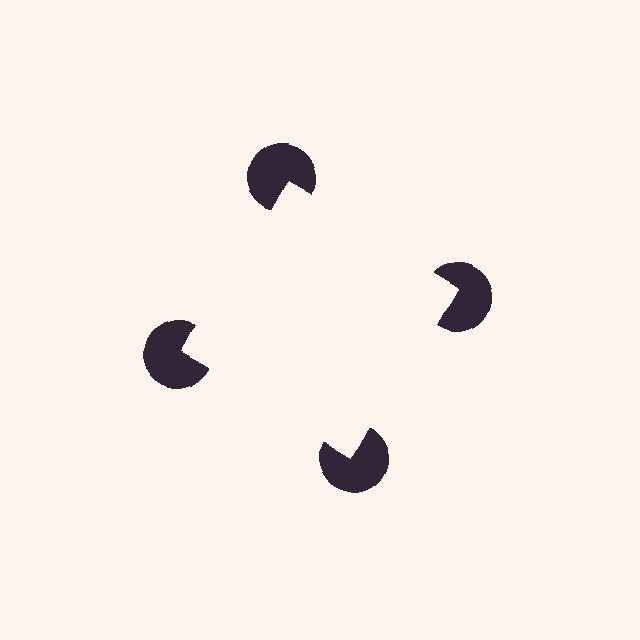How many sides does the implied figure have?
4 sides.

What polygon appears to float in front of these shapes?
An illusory square — its edges are inferred from the aligned wedge cuts in the pac-man discs, not physically drawn.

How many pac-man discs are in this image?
There are 4 — one at each vertex of the illusory square.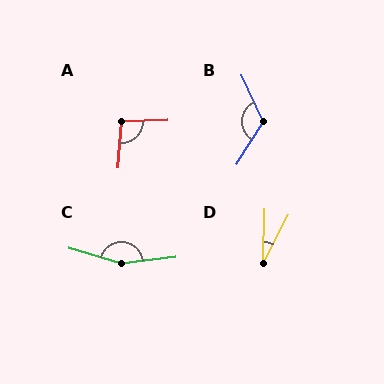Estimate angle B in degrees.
Approximately 123 degrees.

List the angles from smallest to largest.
D (26°), A (97°), B (123°), C (156°).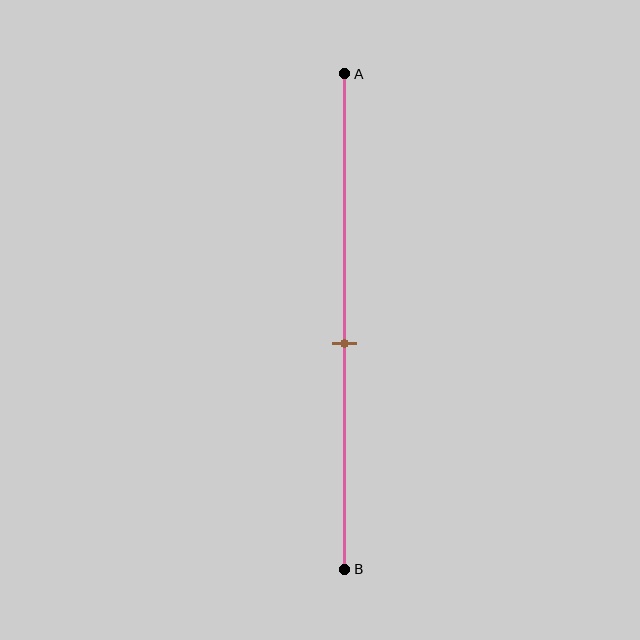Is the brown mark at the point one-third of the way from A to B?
No, the mark is at about 55% from A, not at the 33% one-third point.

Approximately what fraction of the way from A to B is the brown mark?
The brown mark is approximately 55% of the way from A to B.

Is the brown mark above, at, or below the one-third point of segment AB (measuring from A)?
The brown mark is below the one-third point of segment AB.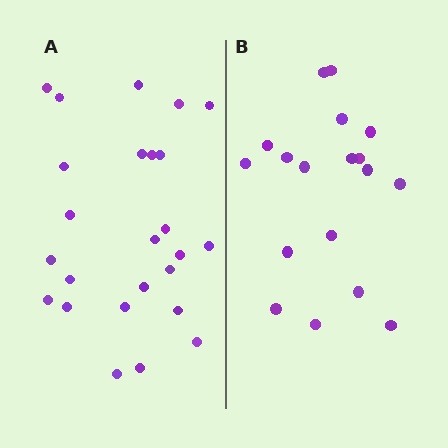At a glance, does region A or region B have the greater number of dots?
Region A (the left region) has more dots.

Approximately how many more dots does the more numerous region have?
Region A has roughly 8 or so more dots than region B.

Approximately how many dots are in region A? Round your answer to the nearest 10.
About 20 dots. (The exact count is 25, which rounds to 20.)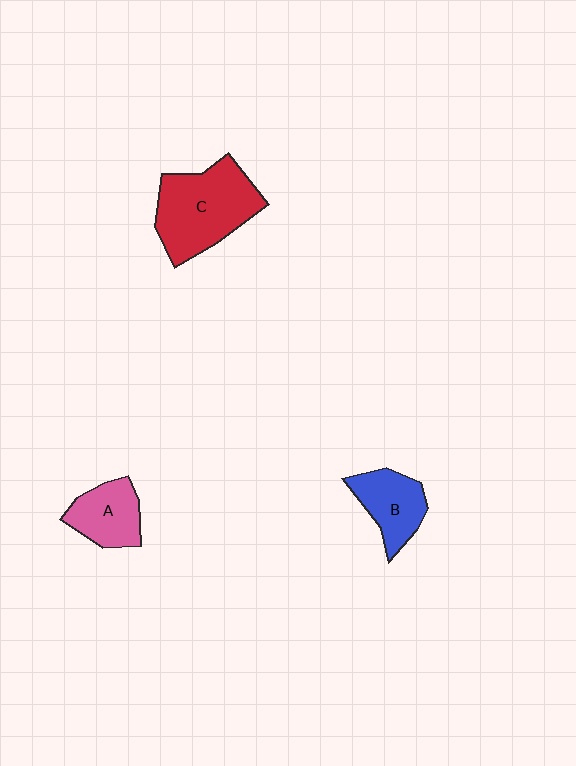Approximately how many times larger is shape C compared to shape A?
Approximately 1.8 times.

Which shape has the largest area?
Shape C (red).